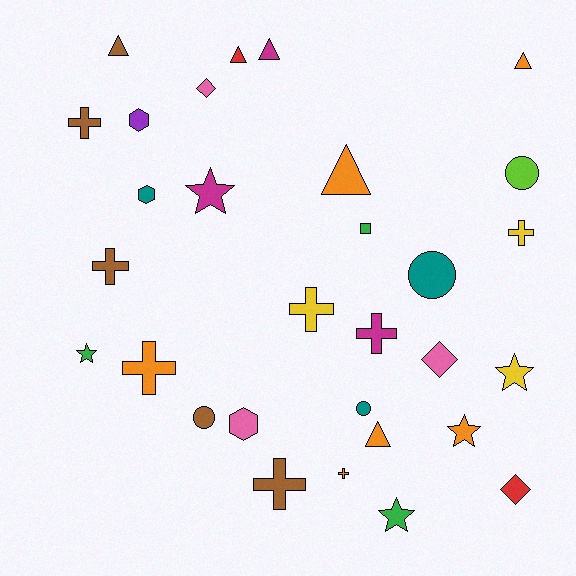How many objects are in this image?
There are 30 objects.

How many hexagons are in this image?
There are 3 hexagons.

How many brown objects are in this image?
There are 5 brown objects.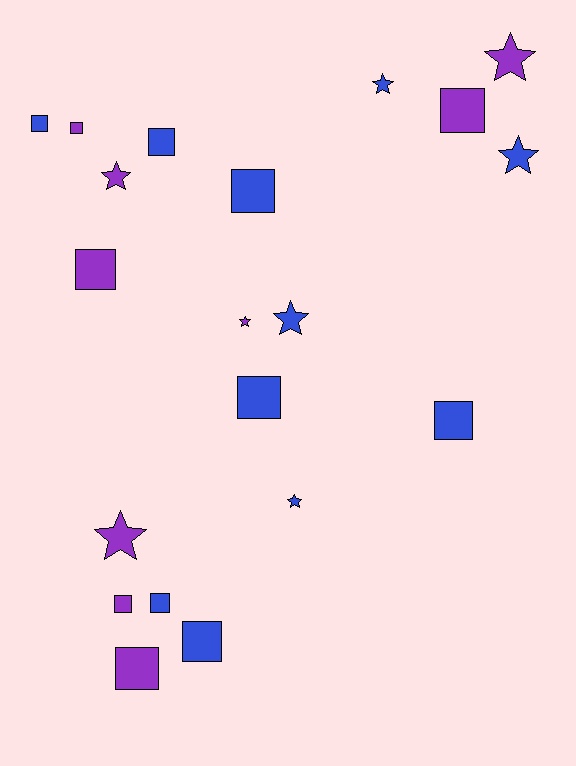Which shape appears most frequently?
Square, with 12 objects.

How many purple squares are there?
There are 5 purple squares.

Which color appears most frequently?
Blue, with 11 objects.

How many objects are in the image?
There are 20 objects.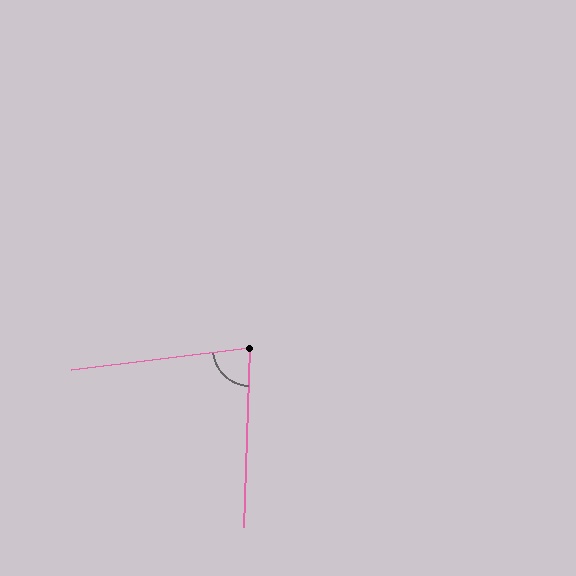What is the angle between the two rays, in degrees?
Approximately 81 degrees.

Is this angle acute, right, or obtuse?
It is acute.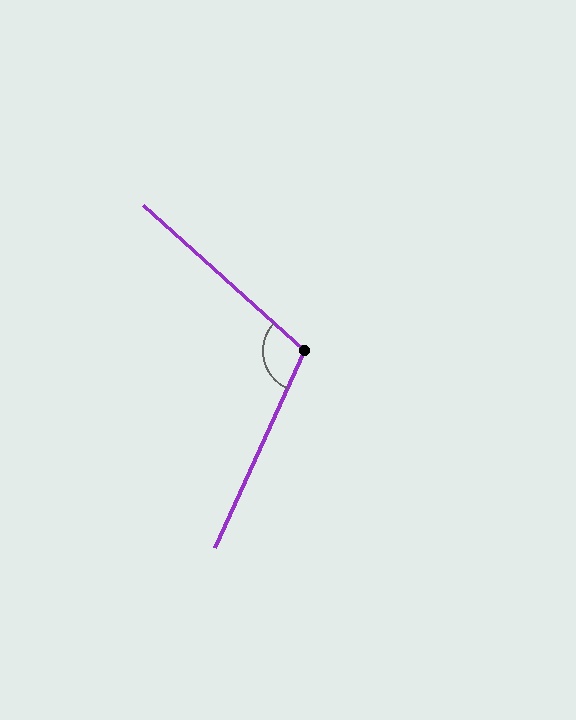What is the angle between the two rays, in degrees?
Approximately 108 degrees.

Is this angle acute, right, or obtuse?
It is obtuse.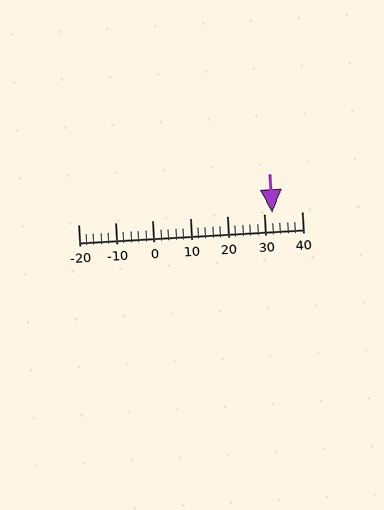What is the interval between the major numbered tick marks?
The major tick marks are spaced 10 units apart.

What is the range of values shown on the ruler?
The ruler shows values from -20 to 40.